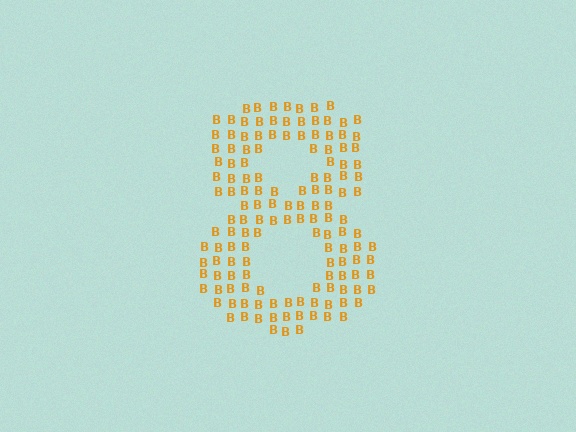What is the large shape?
The large shape is the digit 8.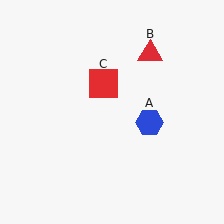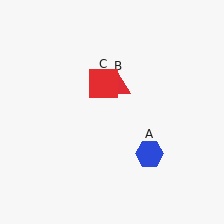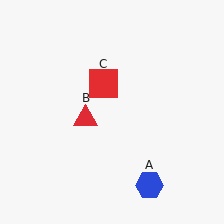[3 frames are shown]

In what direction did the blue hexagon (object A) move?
The blue hexagon (object A) moved down.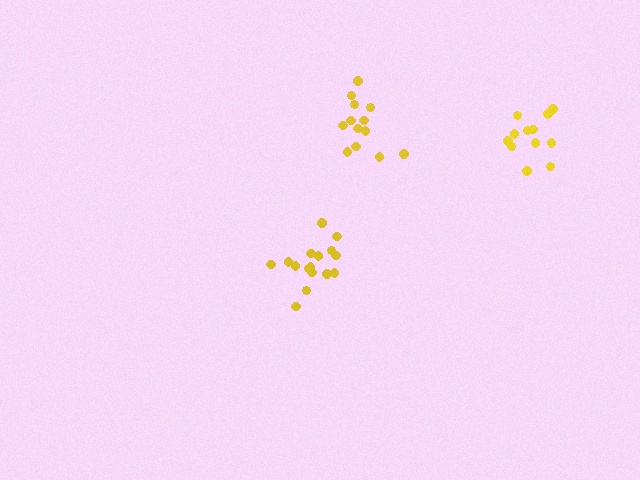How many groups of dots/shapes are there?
There are 3 groups.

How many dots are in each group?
Group 1: 16 dots, Group 2: 12 dots, Group 3: 13 dots (41 total).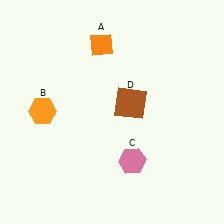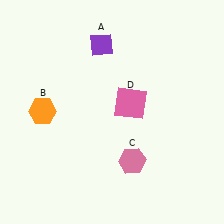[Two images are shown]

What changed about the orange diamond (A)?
In Image 1, A is orange. In Image 2, it changed to purple.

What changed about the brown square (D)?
In Image 1, D is brown. In Image 2, it changed to pink.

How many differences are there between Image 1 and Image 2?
There are 2 differences between the two images.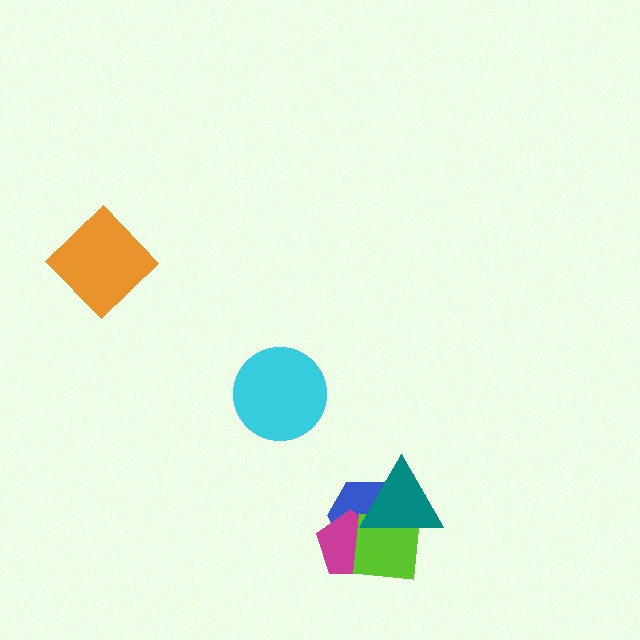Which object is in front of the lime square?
The teal triangle is in front of the lime square.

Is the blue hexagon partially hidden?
Yes, it is partially covered by another shape.